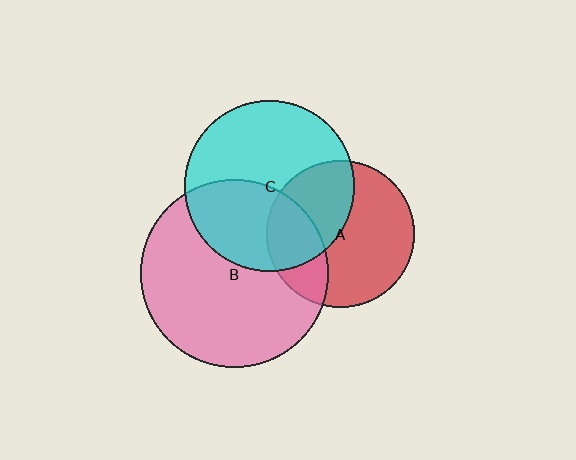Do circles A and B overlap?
Yes.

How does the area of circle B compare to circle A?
Approximately 1.6 times.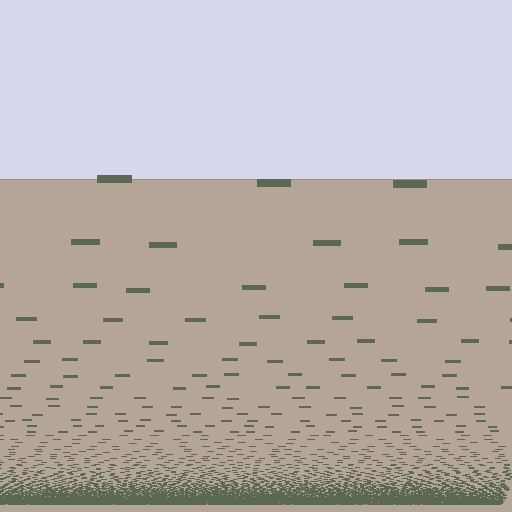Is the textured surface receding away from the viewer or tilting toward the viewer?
The surface appears to tilt toward the viewer. Texture elements get larger and sparser toward the top.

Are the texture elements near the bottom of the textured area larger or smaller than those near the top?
Smaller. The gradient is inverted — elements near the bottom are smaller and denser.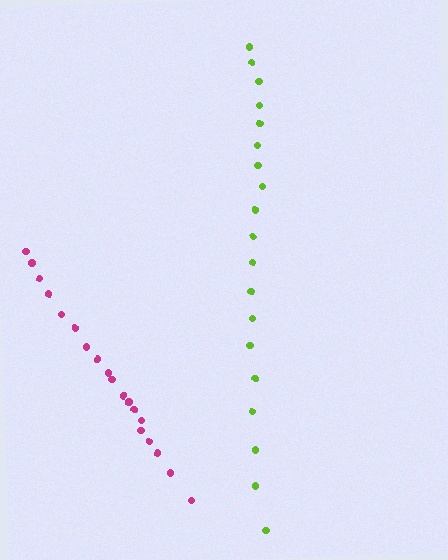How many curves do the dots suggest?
There are 2 distinct paths.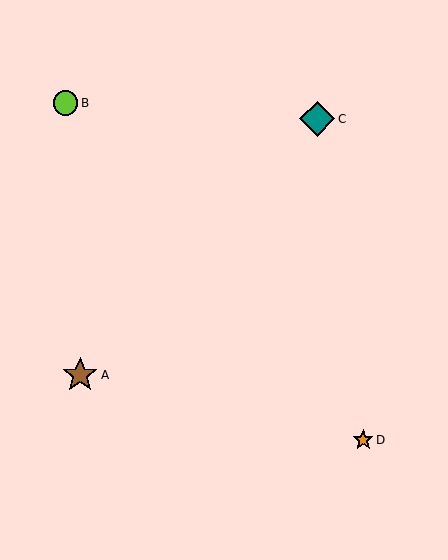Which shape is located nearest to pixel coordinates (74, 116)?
The lime circle (labeled B) at (65, 103) is nearest to that location.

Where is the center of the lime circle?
The center of the lime circle is at (65, 103).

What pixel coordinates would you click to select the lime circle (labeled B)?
Click at (65, 103) to select the lime circle B.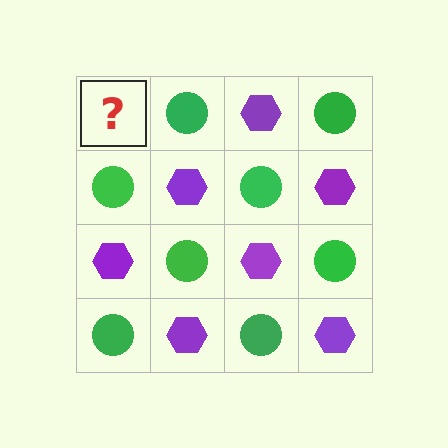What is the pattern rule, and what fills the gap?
The rule is that it alternates purple hexagon and green circle in a checkerboard pattern. The gap should be filled with a purple hexagon.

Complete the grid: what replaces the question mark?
The question mark should be replaced with a purple hexagon.